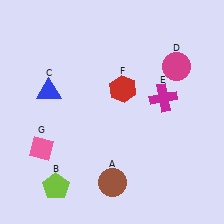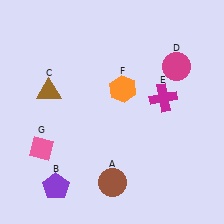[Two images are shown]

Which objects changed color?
B changed from lime to purple. C changed from blue to brown. F changed from red to orange.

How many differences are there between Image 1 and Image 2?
There are 3 differences between the two images.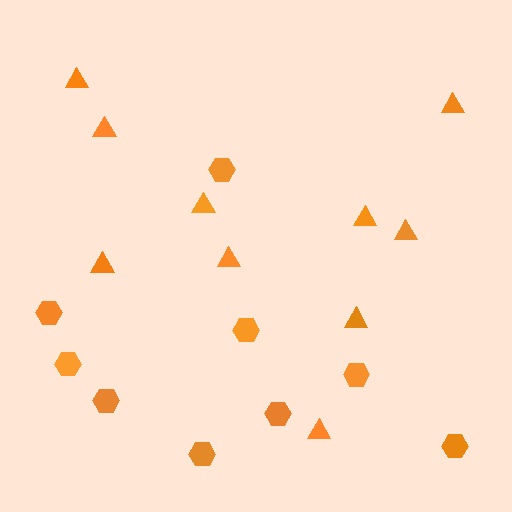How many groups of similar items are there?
There are 2 groups: one group of triangles (10) and one group of hexagons (9).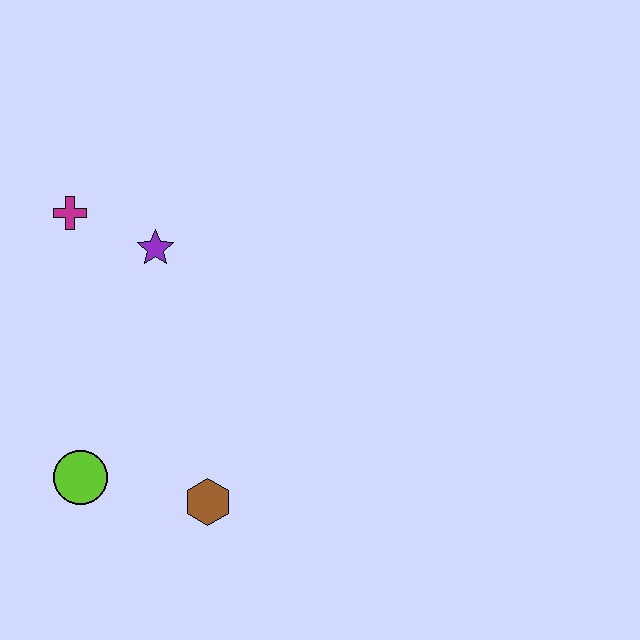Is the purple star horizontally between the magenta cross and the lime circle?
No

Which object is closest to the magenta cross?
The purple star is closest to the magenta cross.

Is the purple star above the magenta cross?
No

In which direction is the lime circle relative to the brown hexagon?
The lime circle is to the left of the brown hexagon.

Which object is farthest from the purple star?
The brown hexagon is farthest from the purple star.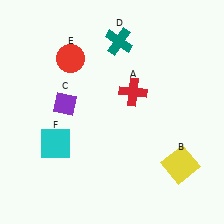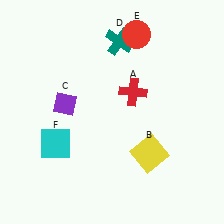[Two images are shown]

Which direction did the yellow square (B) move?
The yellow square (B) moved left.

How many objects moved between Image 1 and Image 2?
2 objects moved between the two images.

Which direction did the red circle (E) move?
The red circle (E) moved right.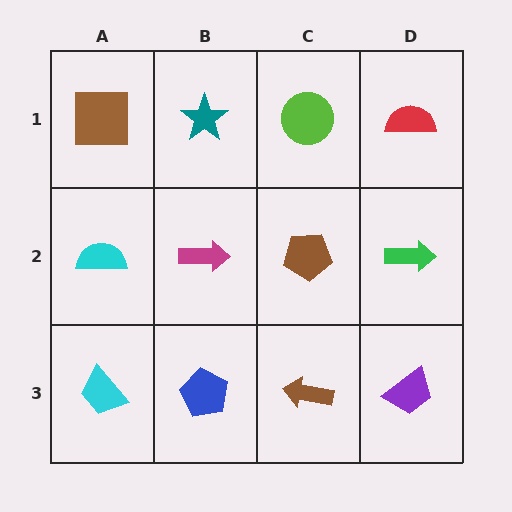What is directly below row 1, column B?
A magenta arrow.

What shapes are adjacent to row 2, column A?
A brown square (row 1, column A), a cyan trapezoid (row 3, column A), a magenta arrow (row 2, column B).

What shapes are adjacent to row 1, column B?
A magenta arrow (row 2, column B), a brown square (row 1, column A), a lime circle (row 1, column C).